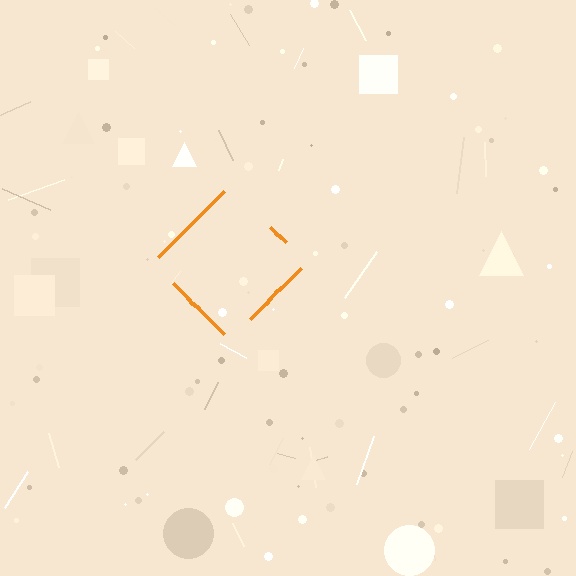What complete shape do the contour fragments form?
The contour fragments form a diamond.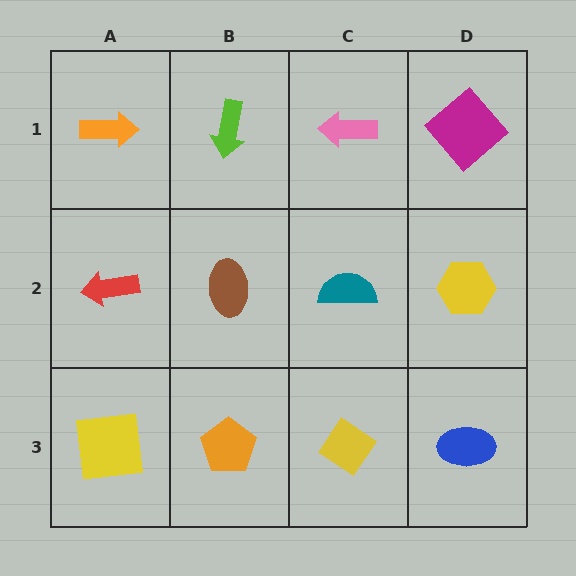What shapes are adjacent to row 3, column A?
A red arrow (row 2, column A), an orange pentagon (row 3, column B).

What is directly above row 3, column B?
A brown ellipse.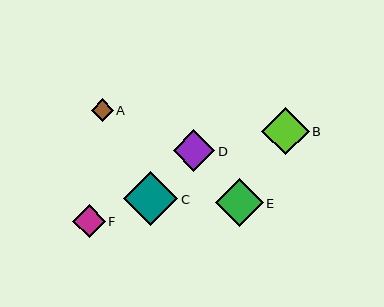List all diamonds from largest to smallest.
From largest to smallest: C, E, B, D, F, A.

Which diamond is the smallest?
Diamond A is the smallest with a size of approximately 22 pixels.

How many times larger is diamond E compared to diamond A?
Diamond E is approximately 2.1 times the size of diamond A.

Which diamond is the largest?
Diamond C is the largest with a size of approximately 54 pixels.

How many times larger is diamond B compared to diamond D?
Diamond B is approximately 1.1 times the size of diamond D.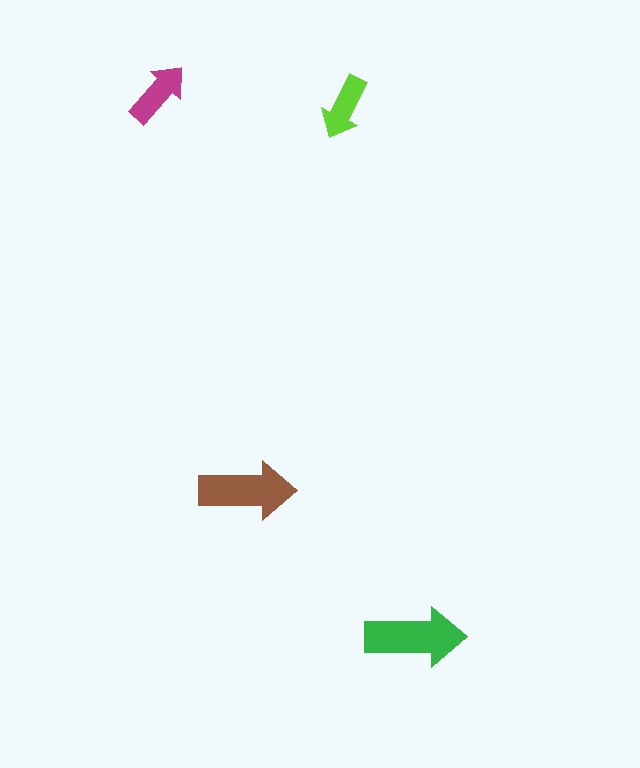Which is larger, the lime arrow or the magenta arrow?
The magenta one.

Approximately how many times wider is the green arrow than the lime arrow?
About 1.5 times wider.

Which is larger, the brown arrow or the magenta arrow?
The brown one.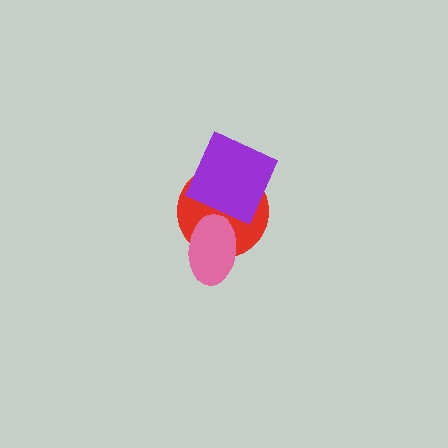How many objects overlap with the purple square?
1 object overlaps with the purple square.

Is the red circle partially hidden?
Yes, it is partially covered by another shape.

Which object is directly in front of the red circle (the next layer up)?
The pink ellipse is directly in front of the red circle.